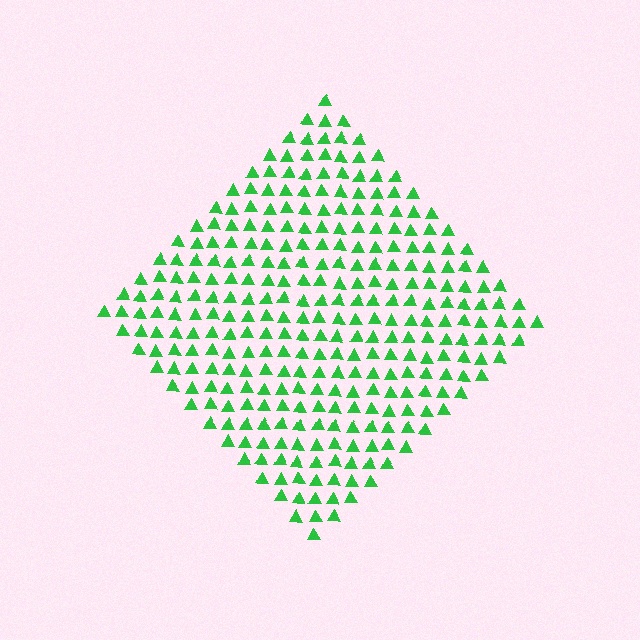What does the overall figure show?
The overall figure shows a diamond.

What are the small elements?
The small elements are triangles.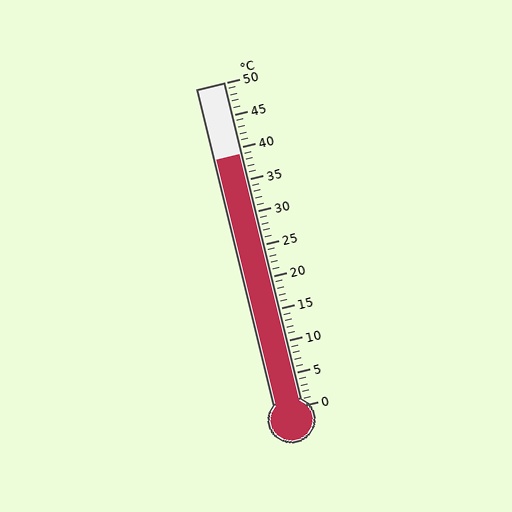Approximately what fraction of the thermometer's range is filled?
The thermometer is filled to approximately 80% of its range.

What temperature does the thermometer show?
The thermometer shows approximately 39°C.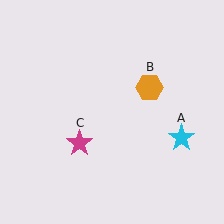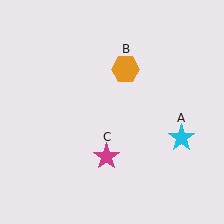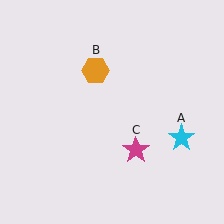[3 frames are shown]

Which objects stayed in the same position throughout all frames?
Cyan star (object A) remained stationary.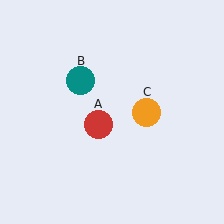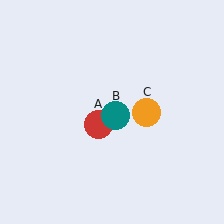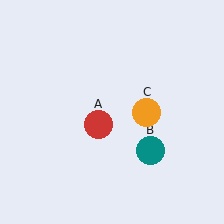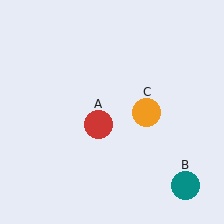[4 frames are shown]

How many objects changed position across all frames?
1 object changed position: teal circle (object B).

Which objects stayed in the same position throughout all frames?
Red circle (object A) and orange circle (object C) remained stationary.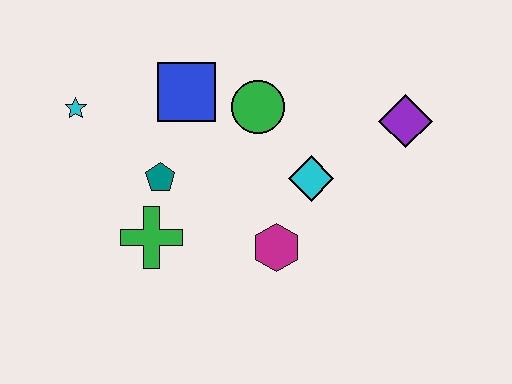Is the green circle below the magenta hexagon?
No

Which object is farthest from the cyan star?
The purple diamond is farthest from the cyan star.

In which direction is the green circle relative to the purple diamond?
The green circle is to the left of the purple diamond.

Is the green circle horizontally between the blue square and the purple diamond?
Yes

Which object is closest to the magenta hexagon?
The cyan diamond is closest to the magenta hexagon.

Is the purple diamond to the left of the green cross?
No